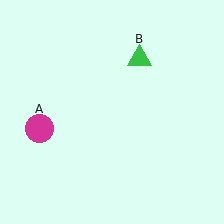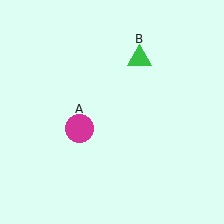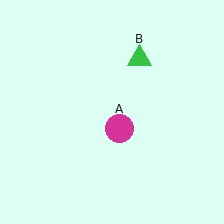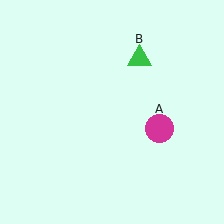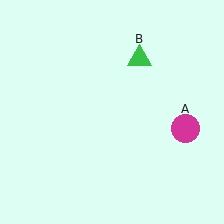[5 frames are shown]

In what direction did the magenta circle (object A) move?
The magenta circle (object A) moved right.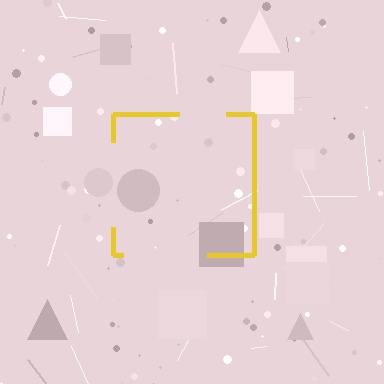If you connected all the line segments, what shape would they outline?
They would outline a square.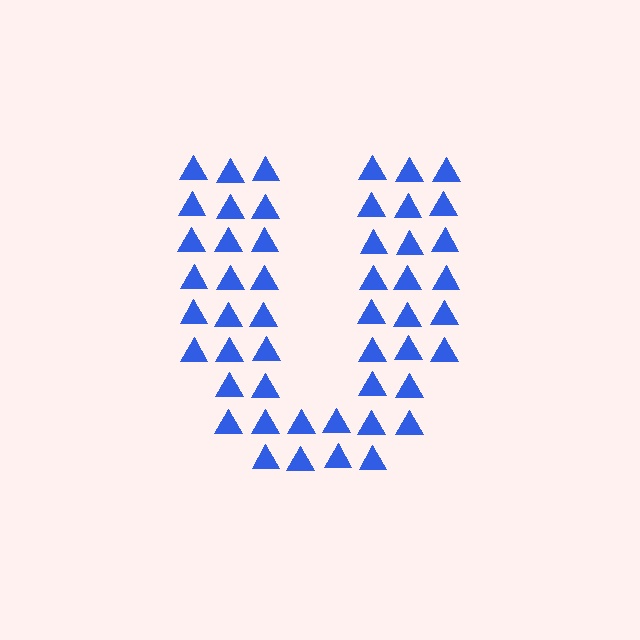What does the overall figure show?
The overall figure shows the letter U.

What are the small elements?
The small elements are triangles.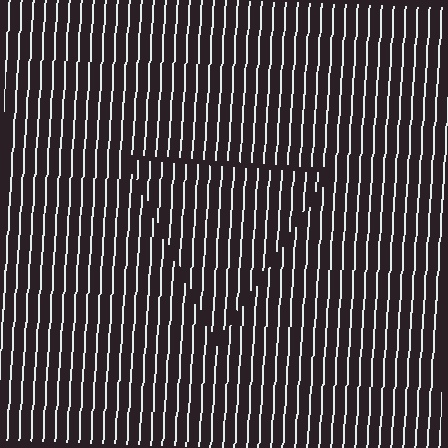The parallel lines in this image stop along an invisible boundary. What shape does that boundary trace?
An illusory triangle. The interior of the shape contains the same grating, shifted by half a period — the contour is defined by the phase discontinuity where line-ends from the inner and outer gratings abut.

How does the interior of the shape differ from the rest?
The interior of the shape contains the same grating, shifted by half a period — the contour is defined by the phase discontinuity where line-ends from the inner and outer gratings abut.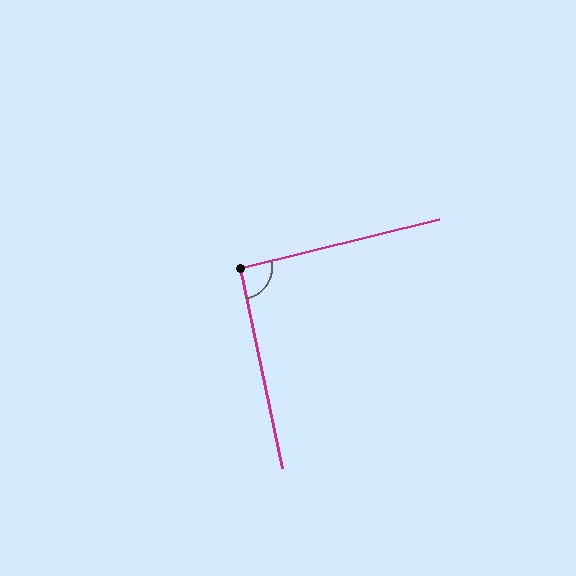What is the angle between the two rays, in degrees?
Approximately 92 degrees.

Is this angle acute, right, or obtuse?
It is approximately a right angle.